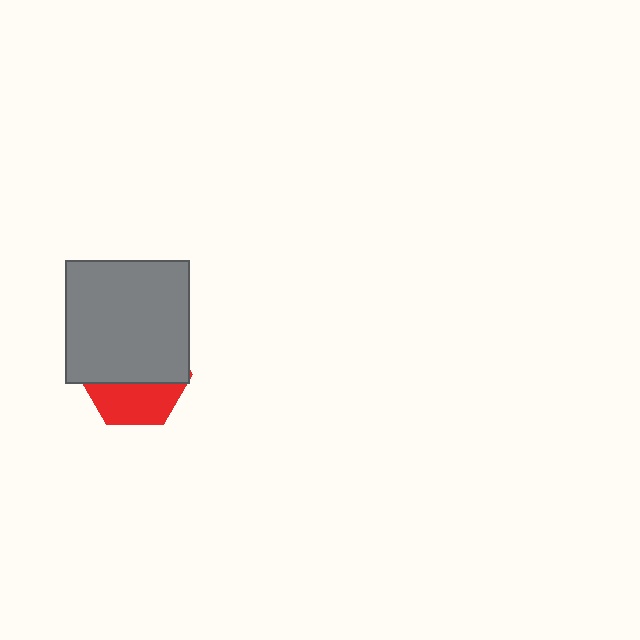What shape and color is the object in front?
The object in front is a gray square.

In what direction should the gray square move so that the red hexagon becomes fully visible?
The gray square should move up. That is the shortest direction to clear the overlap and leave the red hexagon fully visible.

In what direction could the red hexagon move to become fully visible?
The red hexagon could move down. That would shift it out from behind the gray square entirely.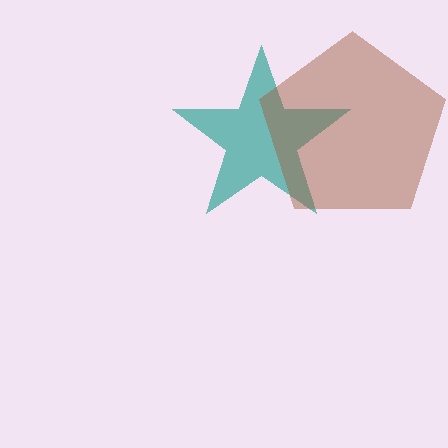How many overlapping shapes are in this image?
There are 2 overlapping shapes in the image.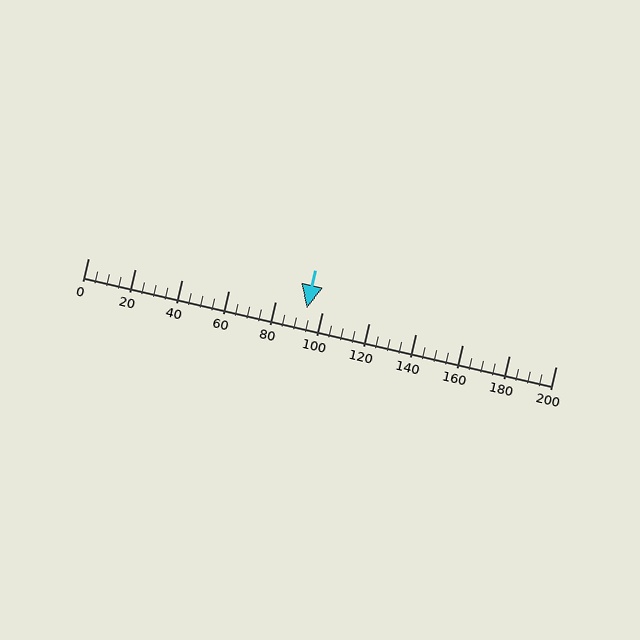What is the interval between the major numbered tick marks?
The major tick marks are spaced 20 units apart.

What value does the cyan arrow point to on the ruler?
The cyan arrow points to approximately 93.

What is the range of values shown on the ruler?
The ruler shows values from 0 to 200.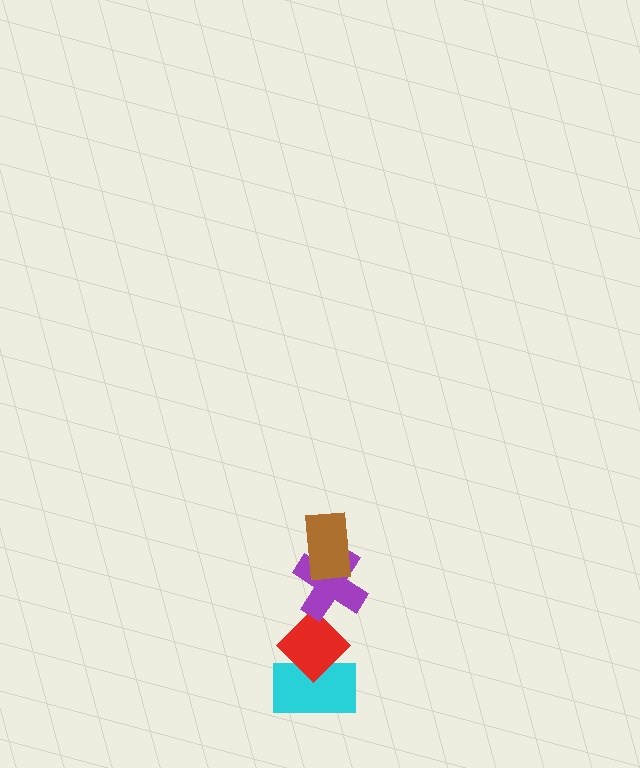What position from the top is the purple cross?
The purple cross is 2nd from the top.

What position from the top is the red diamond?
The red diamond is 3rd from the top.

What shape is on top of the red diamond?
The purple cross is on top of the red diamond.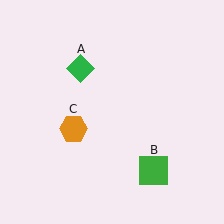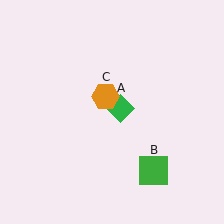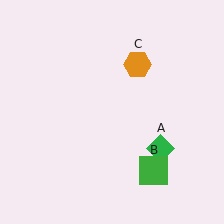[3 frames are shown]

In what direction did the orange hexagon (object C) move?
The orange hexagon (object C) moved up and to the right.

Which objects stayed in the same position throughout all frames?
Green square (object B) remained stationary.